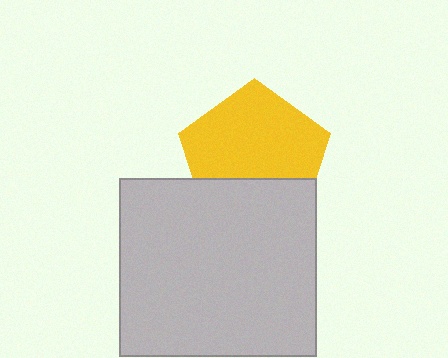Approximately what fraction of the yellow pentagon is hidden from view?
Roughly 33% of the yellow pentagon is hidden behind the light gray rectangle.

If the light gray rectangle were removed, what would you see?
You would see the complete yellow pentagon.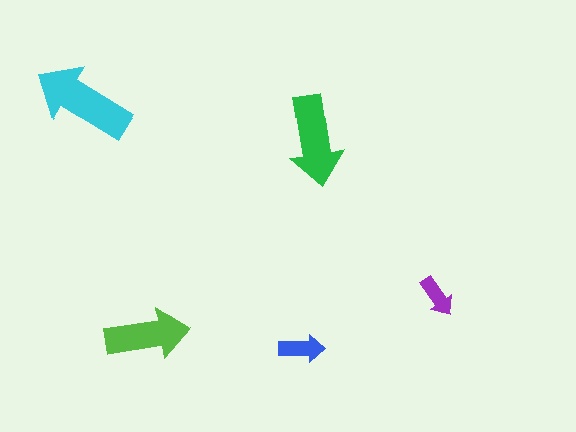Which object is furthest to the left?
The cyan arrow is leftmost.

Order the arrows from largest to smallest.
the cyan one, the green one, the lime one, the blue one, the purple one.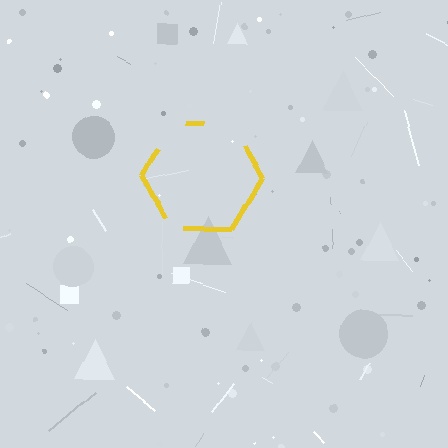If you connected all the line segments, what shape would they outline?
They would outline a hexagon.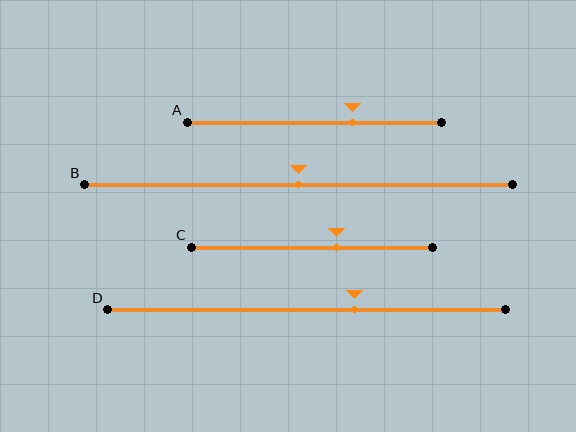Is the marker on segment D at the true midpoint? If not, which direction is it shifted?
No, the marker on segment D is shifted to the right by about 12% of the segment length.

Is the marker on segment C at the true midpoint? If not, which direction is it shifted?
No, the marker on segment C is shifted to the right by about 10% of the segment length.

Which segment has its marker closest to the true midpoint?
Segment B has its marker closest to the true midpoint.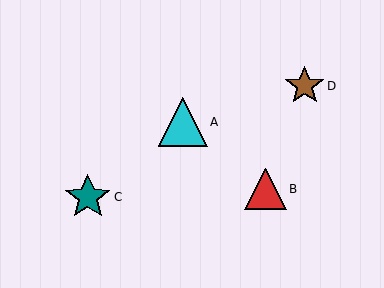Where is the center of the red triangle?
The center of the red triangle is at (265, 189).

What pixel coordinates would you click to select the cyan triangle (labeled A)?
Click at (183, 122) to select the cyan triangle A.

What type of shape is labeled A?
Shape A is a cyan triangle.